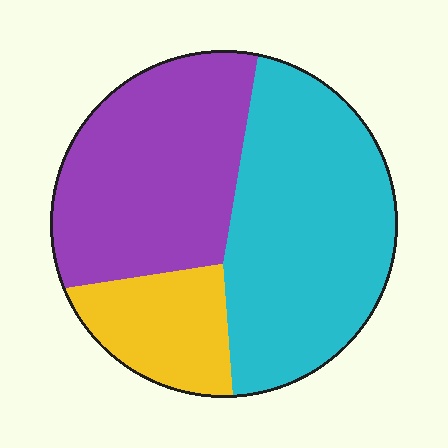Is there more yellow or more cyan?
Cyan.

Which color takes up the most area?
Cyan, at roughly 45%.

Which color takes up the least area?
Yellow, at roughly 15%.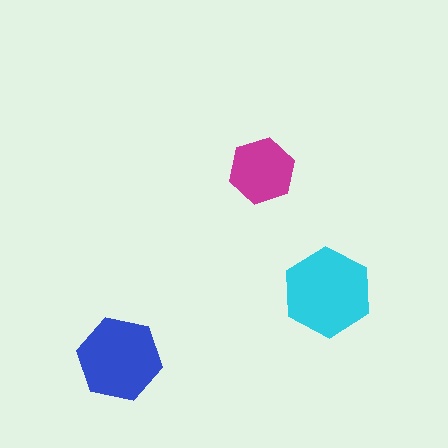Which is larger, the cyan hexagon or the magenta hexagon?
The cyan one.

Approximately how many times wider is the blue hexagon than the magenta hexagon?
About 1.5 times wider.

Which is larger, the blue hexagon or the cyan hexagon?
The cyan one.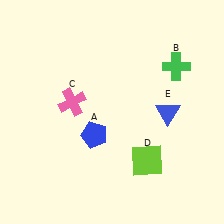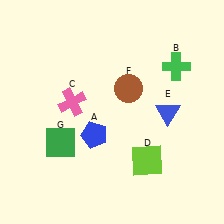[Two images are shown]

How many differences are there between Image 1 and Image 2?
There are 2 differences between the two images.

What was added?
A brown circle (F), a green square (G) were added in Image 2.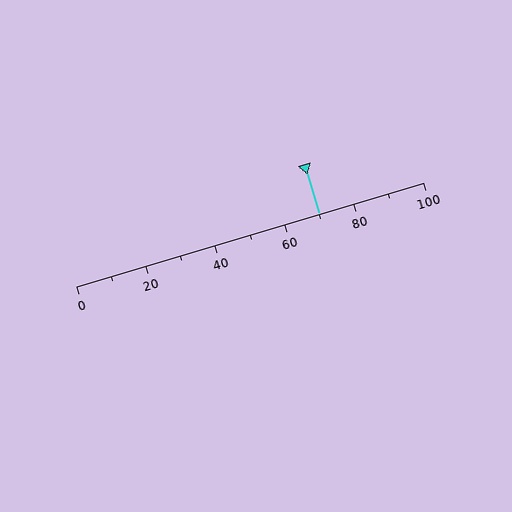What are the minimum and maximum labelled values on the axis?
The axis runs from 0 to 100.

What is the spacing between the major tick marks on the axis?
The major ticks are spaced 20 apart.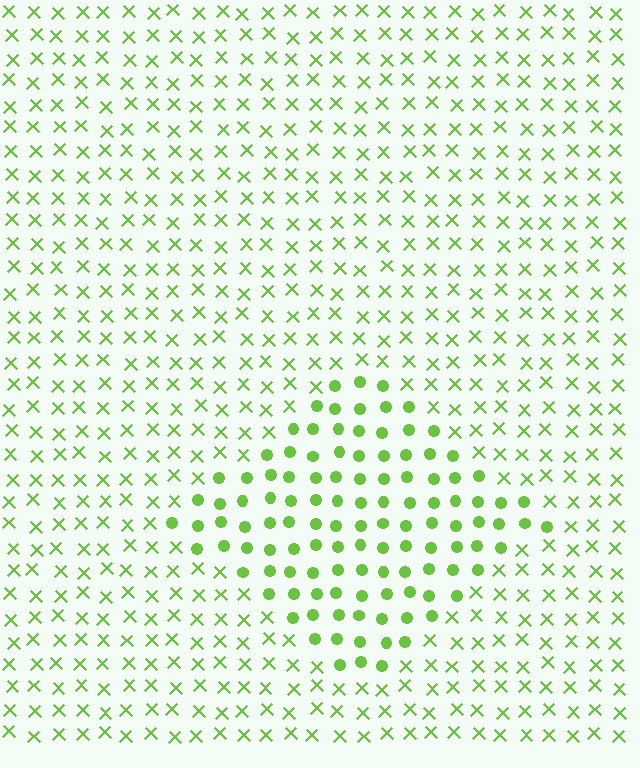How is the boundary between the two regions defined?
The boundary is defined by a change in element shape: circles inside vs. X marks outside. All elements share the same color and spacing.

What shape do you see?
I see a diamond.